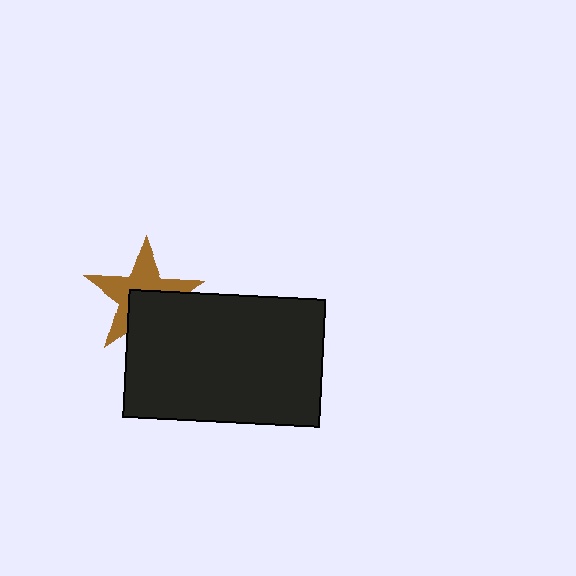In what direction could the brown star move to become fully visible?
The brown star could move up. That would shift it out from behind the black rectangle entirely.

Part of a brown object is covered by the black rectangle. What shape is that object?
It is a star.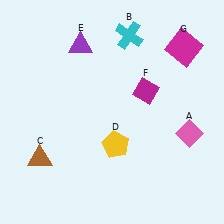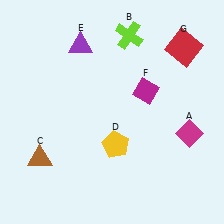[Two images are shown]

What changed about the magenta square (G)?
In Image 1, G is magenta. In Image 2, it changed to red.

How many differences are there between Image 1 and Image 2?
There are 3 differences between the two images.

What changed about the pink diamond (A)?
In Image 1, A is pink. In Image 2, it changed to magenta.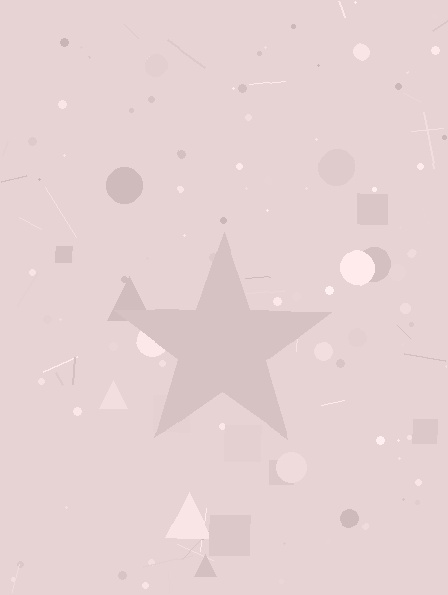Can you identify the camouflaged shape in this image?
The camouflaged shape is a star.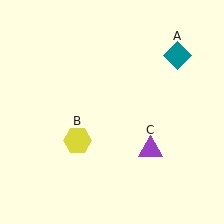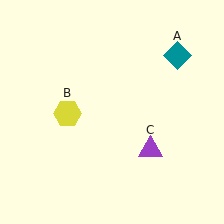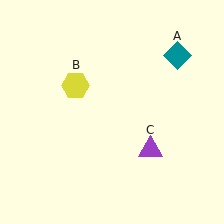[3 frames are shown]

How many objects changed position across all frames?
1 object changed position: yellow hexagon (object B).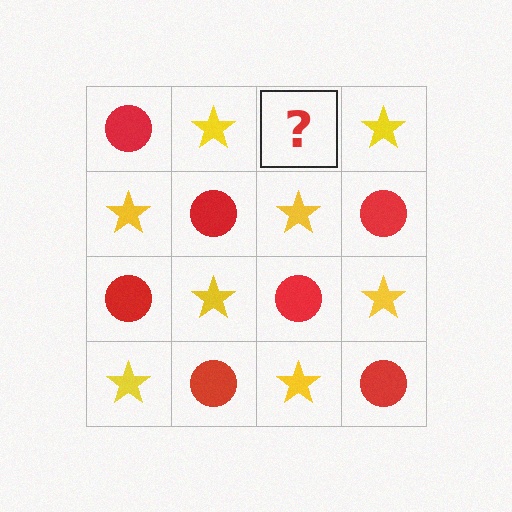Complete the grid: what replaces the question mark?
The question mark should be replaced with a red circle.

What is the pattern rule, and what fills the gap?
The rule is that it alternates red circle and yellow star in a checkerboard pattern. The gap should be filled with a red circle.